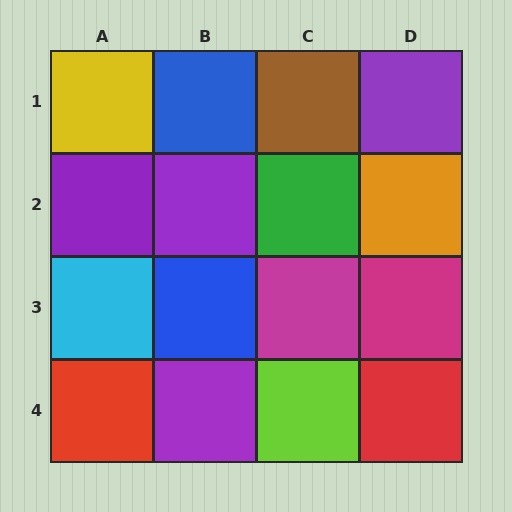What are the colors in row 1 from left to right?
Yellow, blue, brown, purple.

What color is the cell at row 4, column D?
Red.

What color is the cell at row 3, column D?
Magenta.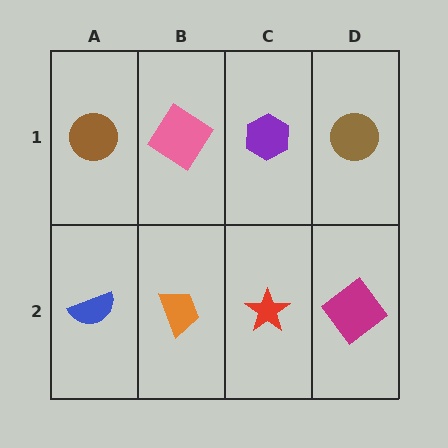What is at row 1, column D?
A brown circle.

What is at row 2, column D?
A magenta diamond.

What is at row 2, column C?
A red star.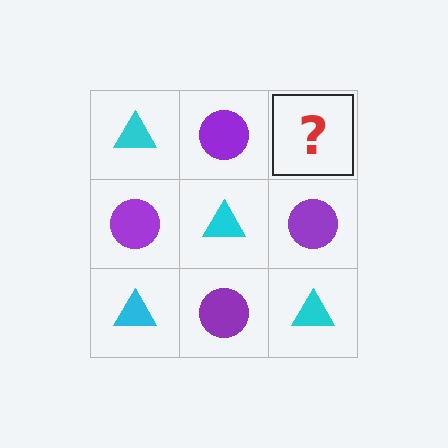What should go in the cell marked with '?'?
The missing cell should contain a cyan triangle.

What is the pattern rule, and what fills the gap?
The rule is that it alternates cyan triangle and purple circle in a checkerboard pattern. The gap should be filled with a cyan triangle.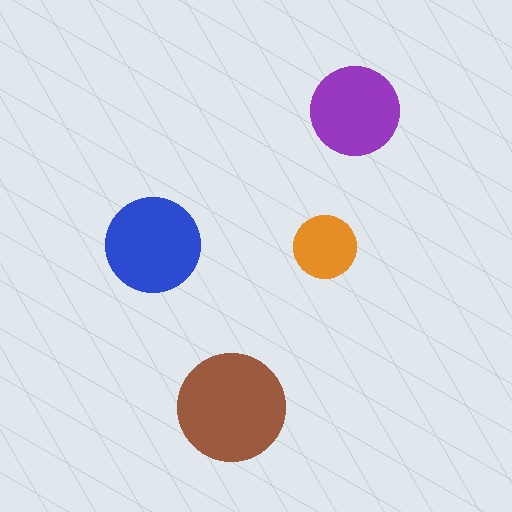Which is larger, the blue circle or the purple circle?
The blue one.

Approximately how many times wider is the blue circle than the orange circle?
About 1.5 times wider.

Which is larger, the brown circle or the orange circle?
The brown one.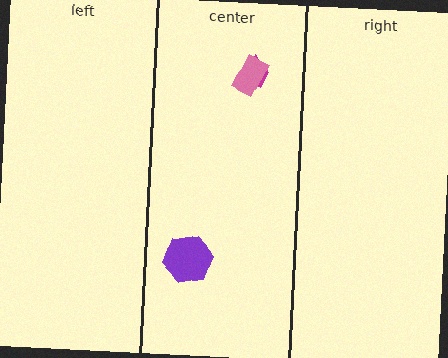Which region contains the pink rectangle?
The center region.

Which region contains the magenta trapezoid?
The center region.